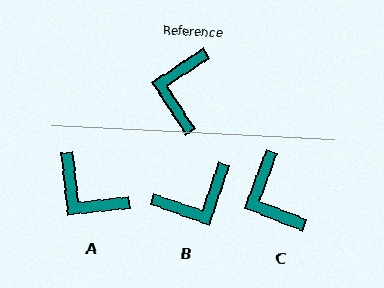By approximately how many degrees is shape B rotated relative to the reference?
Approximately 128 degrees counter-clockwise.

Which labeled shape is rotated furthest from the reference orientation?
B, about 128 degrees away.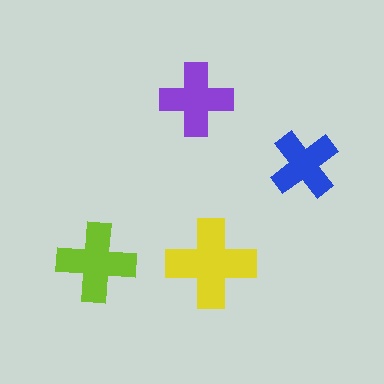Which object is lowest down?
The yellow cross is bottommost.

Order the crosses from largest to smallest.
the yellow one, the lime one, the purple one, the blue one.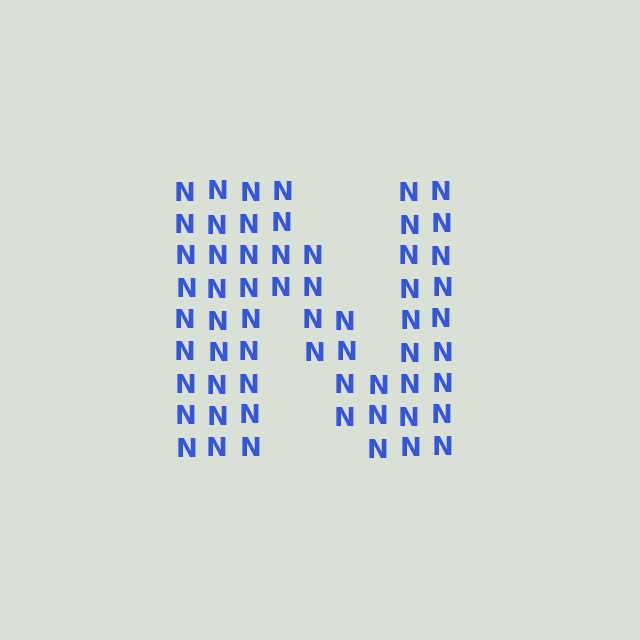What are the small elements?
The small elements are letter N's.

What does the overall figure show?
The overall figure shows the letter N.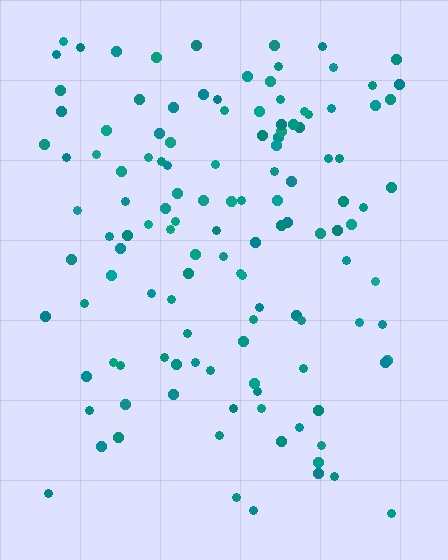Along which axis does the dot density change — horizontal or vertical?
Vertical.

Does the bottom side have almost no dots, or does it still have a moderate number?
Still a moderate number, just noticeably fewer than the top.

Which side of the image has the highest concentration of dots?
The top.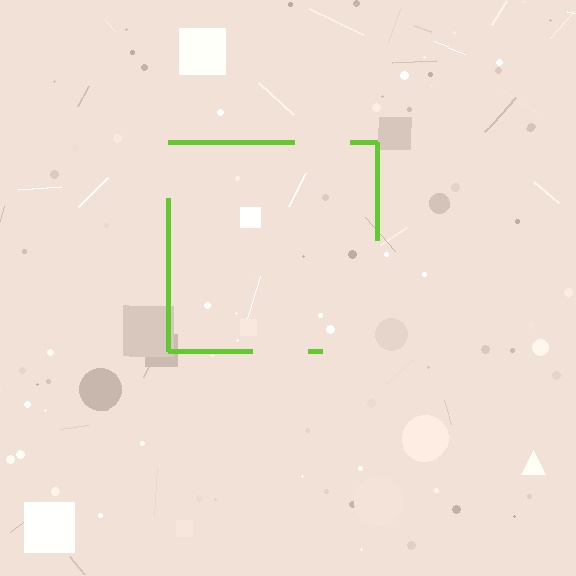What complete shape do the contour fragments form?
The contour fragments form a square.